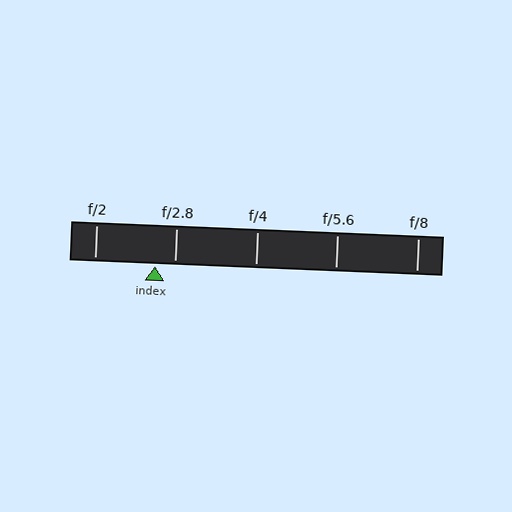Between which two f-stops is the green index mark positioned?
The index mark is between f/2 and f/2.8.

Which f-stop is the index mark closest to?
The index mark is closest to f/2.8.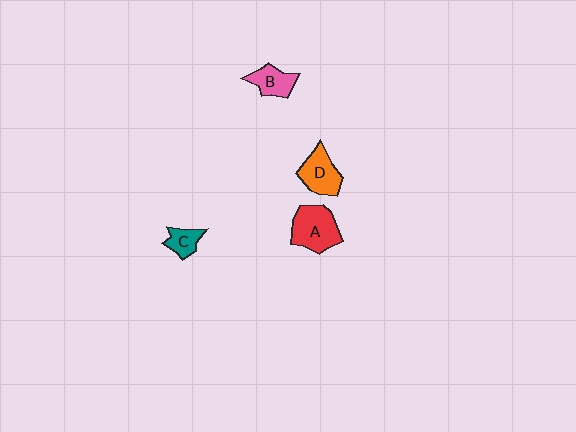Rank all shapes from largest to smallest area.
From largest to smallest: A (red), D (orange), B (pink), C (teal).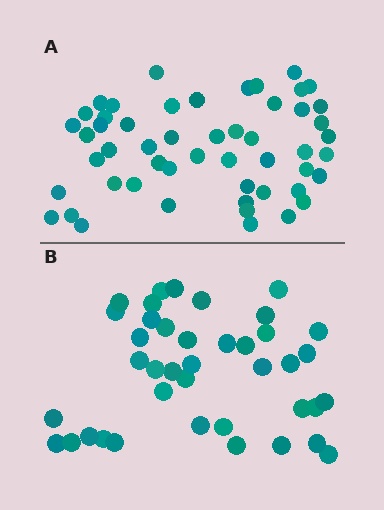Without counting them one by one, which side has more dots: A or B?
Region A (the top region) has more dots.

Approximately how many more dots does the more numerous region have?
Region A has roughly 12 or so more dots than region B.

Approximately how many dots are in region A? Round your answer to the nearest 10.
About 50 dots. (The exact count is 52, which rounds to 50.)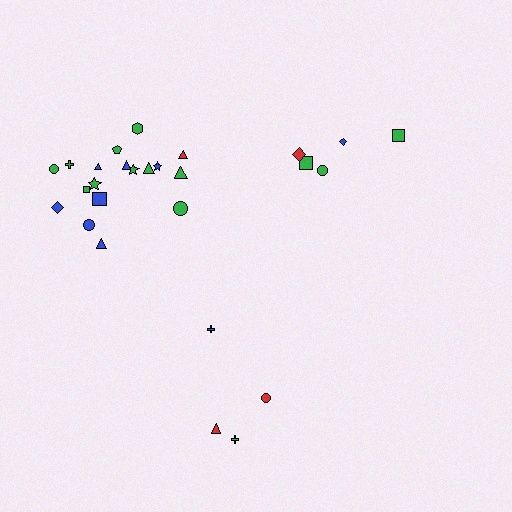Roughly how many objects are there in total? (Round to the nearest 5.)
Roughly 25 objects in total.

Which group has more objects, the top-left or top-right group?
The top-left group.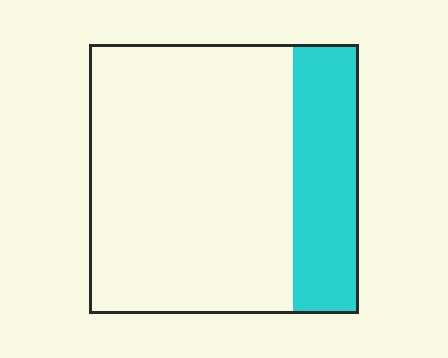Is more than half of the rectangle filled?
No.